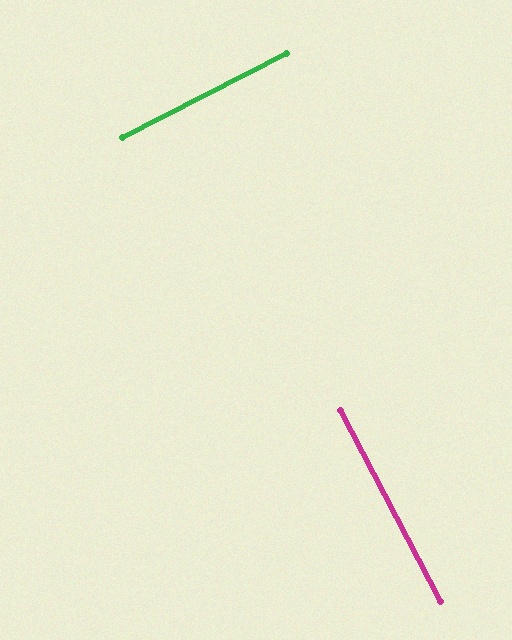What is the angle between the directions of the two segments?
Approximately 89 degrees.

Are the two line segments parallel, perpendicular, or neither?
Perpendicular — they meet at approximately 89°.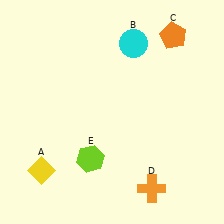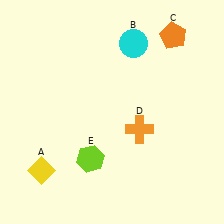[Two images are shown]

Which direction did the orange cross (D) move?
The orange cross (D) moved up.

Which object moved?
The orange cross (D) moved up.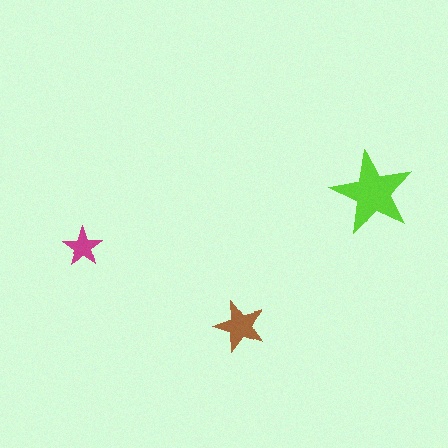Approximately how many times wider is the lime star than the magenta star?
About 2 times wider.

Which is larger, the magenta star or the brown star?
The brown one.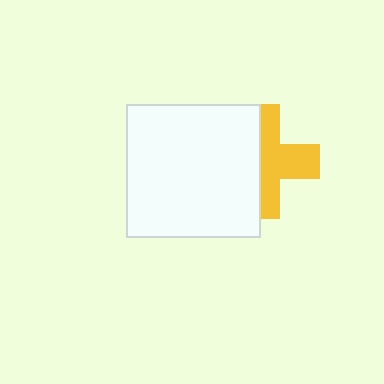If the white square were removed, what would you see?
You would see the complete yellow cross.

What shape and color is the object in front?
The object in front is a white square.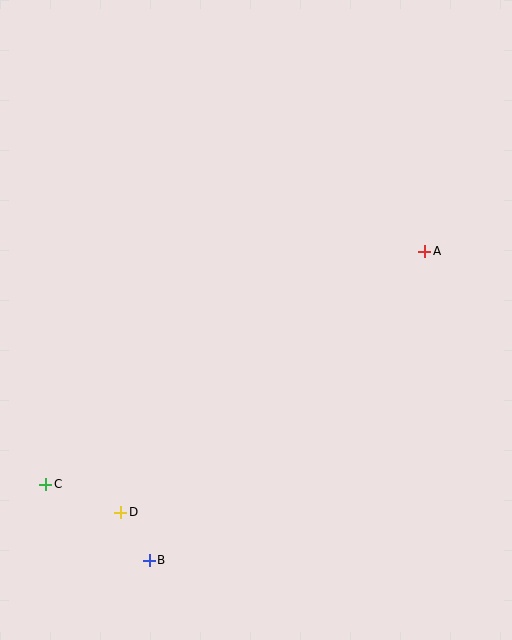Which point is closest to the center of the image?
Point A at (425, 251) is closest to the center.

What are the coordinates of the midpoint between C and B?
The midpoint between C and B is at (97, 522).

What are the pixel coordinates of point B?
Point B is at (149, 560).